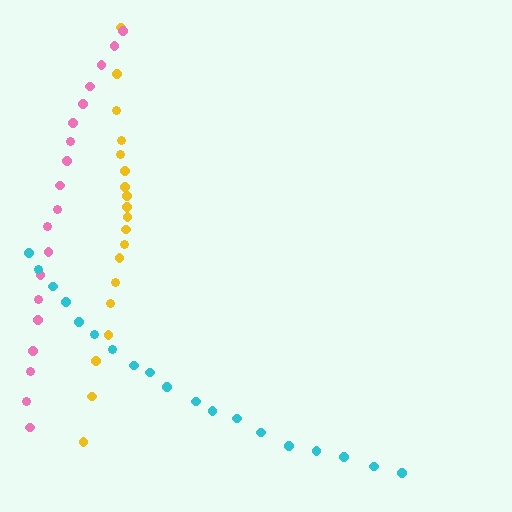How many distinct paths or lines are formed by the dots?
There are 3 distinct paths.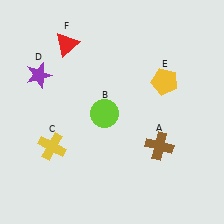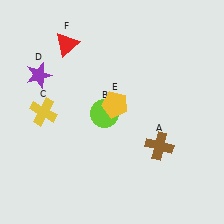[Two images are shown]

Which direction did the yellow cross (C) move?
The yellow cross (C) moved up.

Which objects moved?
The objects that moved are: the yellow cross (C), the yellow pentagon (E).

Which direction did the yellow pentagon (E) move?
The yellow pentagon (E) moved left.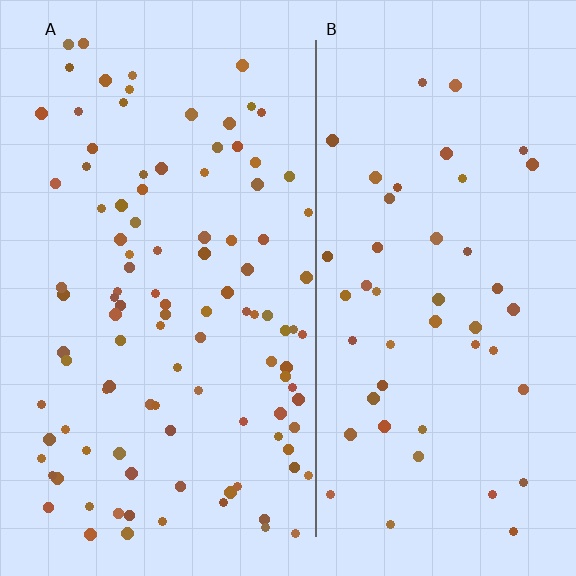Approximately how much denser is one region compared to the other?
Approximately 2.2× — region A over region B.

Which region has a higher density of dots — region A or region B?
A (the left).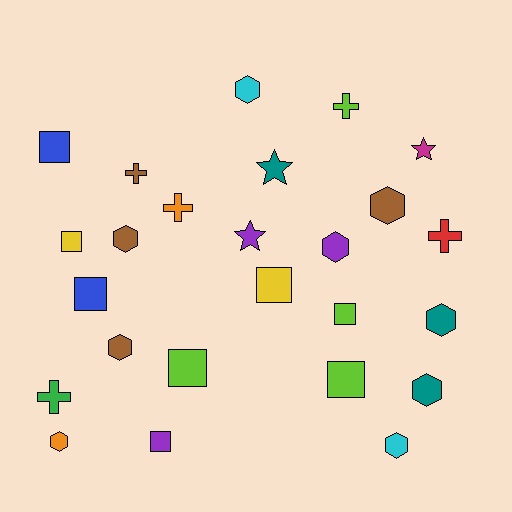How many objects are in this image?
There are 25 objects.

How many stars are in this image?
There are 3 stars.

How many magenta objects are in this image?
There is 1 magenta object.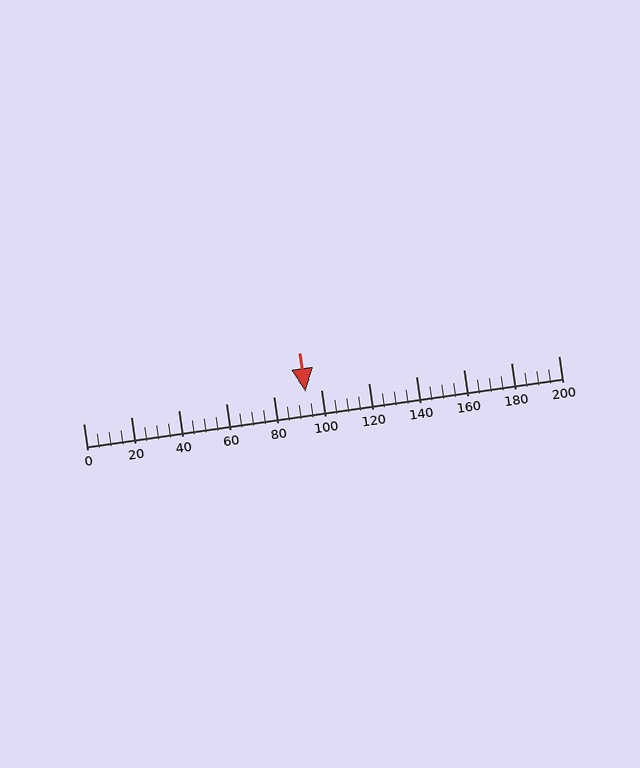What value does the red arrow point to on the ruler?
The red arrow points to approximately 94.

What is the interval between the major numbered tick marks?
The major tick marks are spaced 20 units apart.